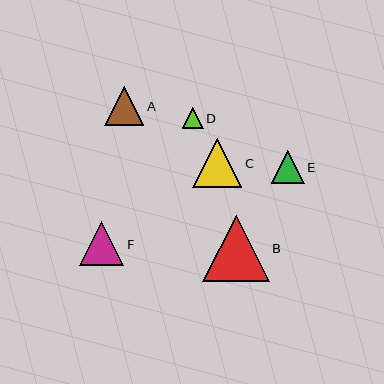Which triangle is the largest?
Triangle B is the largest with a size of approximately 66 pixels.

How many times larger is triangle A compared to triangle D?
Triangle A is approximately 1.9 times the size of triangle D.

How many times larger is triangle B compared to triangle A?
Triangle B is approximately 1.7 times the size of triangle A.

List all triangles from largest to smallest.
From largest to smallest: B, C, F, A, E, D.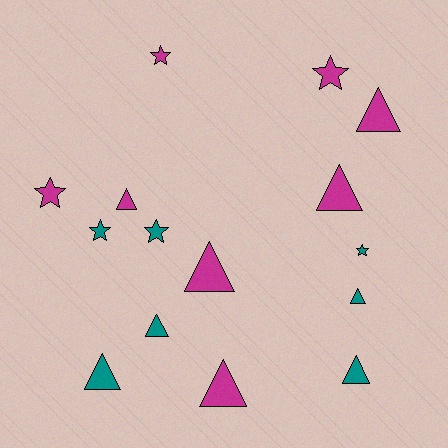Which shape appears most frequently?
Triangle, with 9 objects.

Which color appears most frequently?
Magenta, with 8 objects.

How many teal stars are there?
There are 3 teal stars.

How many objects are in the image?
There are 15 objects.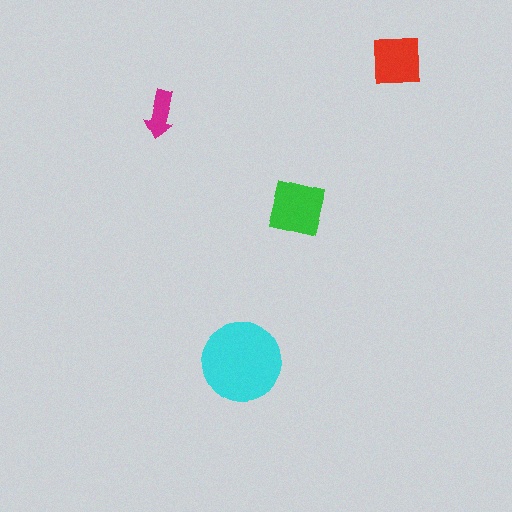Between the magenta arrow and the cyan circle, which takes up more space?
The cyan circle.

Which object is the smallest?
The magenta arrow.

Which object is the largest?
The cyan circle.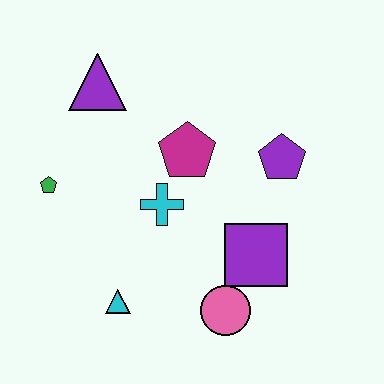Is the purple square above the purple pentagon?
No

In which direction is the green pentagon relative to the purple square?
The green pentagon is to the left of the purple square.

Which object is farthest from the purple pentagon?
The green pentagon is farthest from the purple pentagon.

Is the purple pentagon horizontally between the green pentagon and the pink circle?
No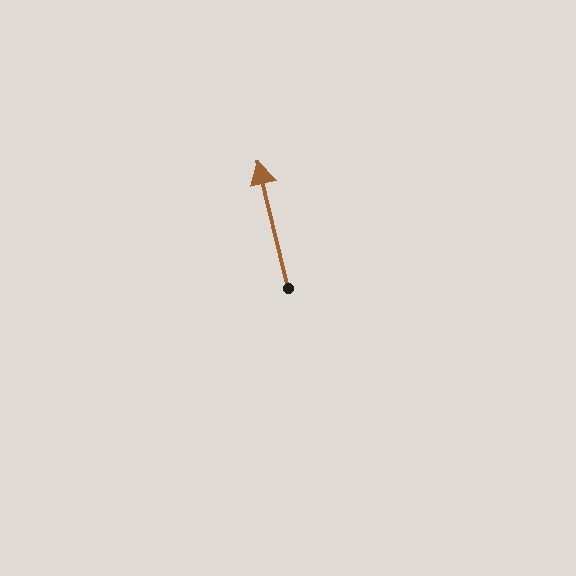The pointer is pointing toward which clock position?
Roughly 12 o'clock.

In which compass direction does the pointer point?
North.